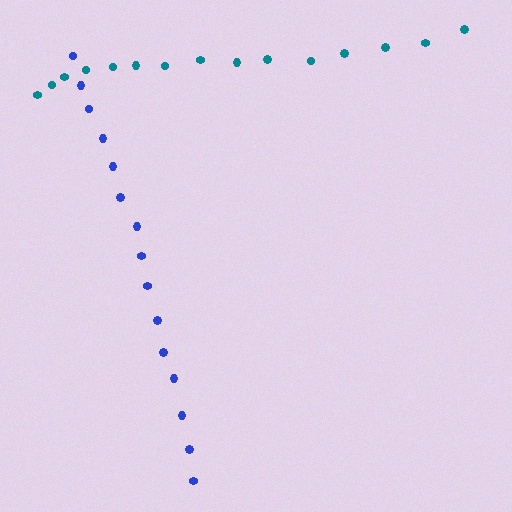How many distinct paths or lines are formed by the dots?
There are 2 distinct paths.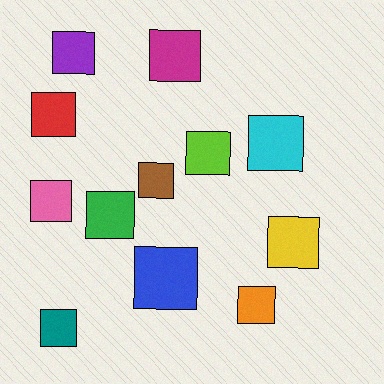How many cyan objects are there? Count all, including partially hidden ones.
There is 1 cyan object.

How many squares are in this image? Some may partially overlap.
There are 12 squares.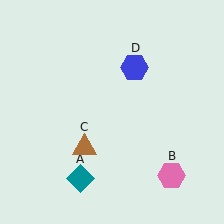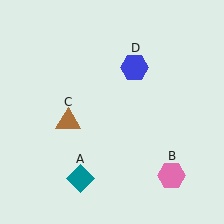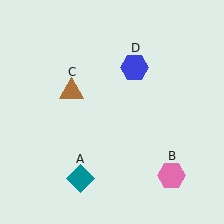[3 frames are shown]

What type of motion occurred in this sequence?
The brown triangle (object C) rotated clockwise around the center of the scene.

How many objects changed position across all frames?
1 object changed position: brown triangle (object C).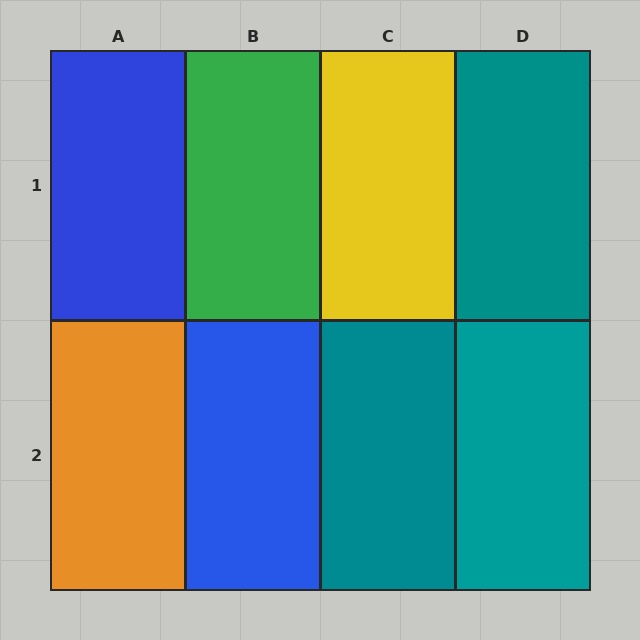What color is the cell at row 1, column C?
Yellow.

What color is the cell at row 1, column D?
Teal.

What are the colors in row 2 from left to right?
Orange, blue, teal, teal.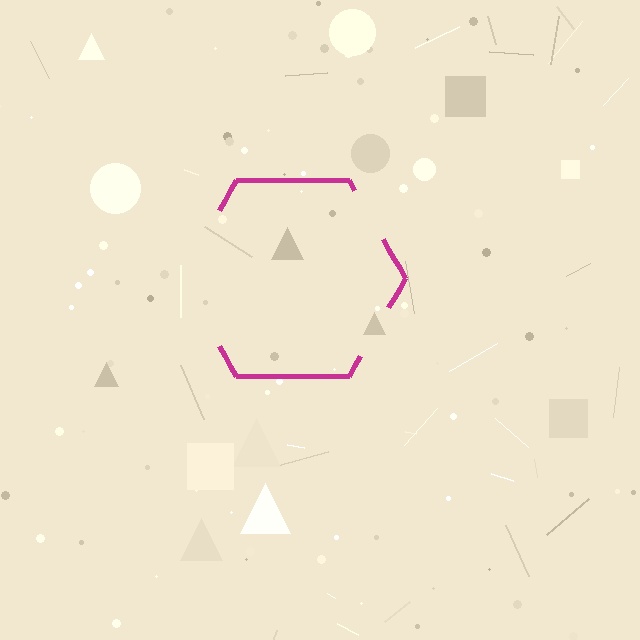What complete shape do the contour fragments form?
The contour fragments form a hexagon.